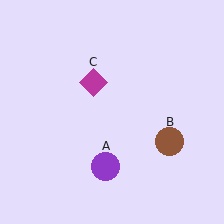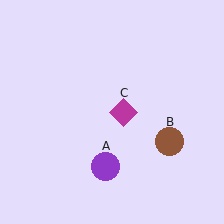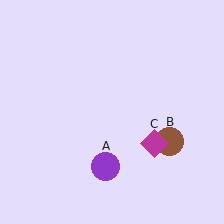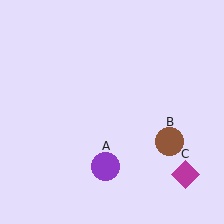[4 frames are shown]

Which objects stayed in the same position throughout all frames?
Purple circle (object A) and brown circle (object B) remained stationary.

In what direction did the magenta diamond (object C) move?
The magenta diamond (object C) moved down and to the right.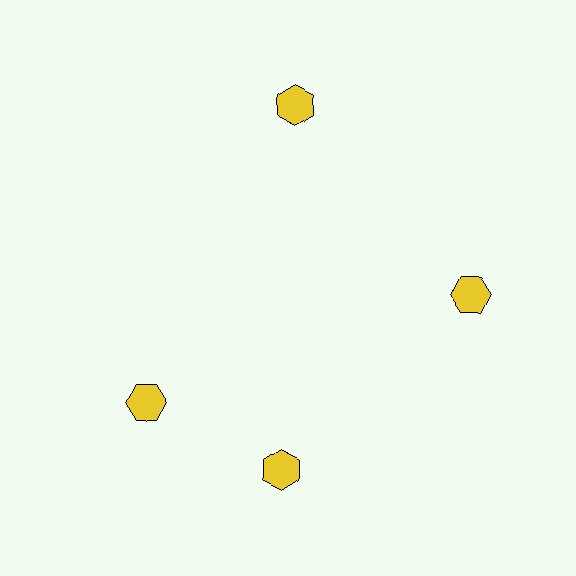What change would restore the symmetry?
The symmetry would be restored by rotating it back into even spacing with its neighbors so that all 4 hexagons sit at equal angles and equal distance from the center.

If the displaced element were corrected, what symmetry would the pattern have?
It would have 4-fold rotational symmetry — the pattern would map onto itself every 90 degrees.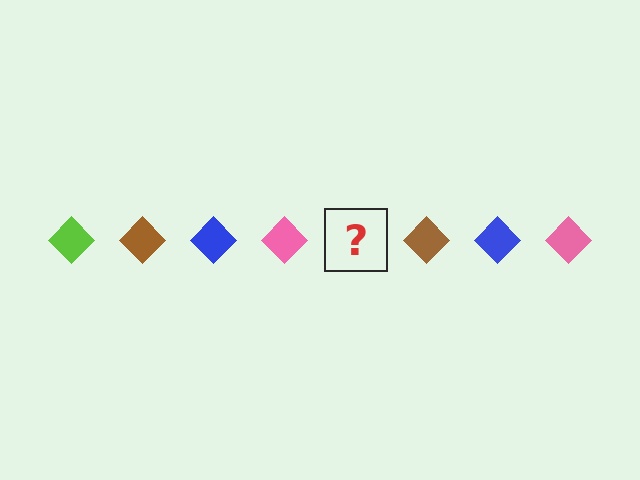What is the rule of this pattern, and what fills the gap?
The rule is that the pattern cycles through lime, brown, blue, pink diamonds. The gap should be filled with a lime diamond.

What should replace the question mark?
The question mark should be replaced with a lime diamond.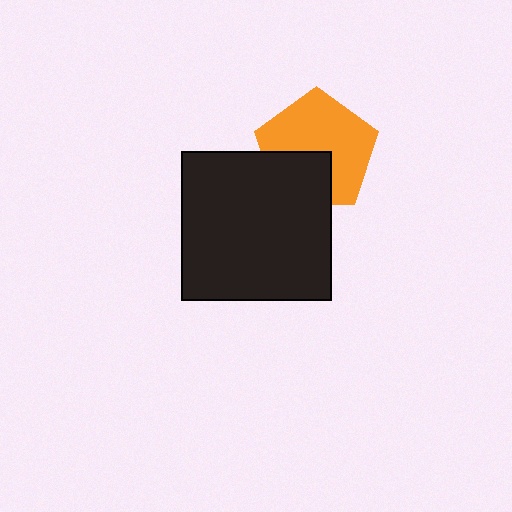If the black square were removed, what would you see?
You would see the complete orange pentagon.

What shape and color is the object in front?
The object in front is a black square.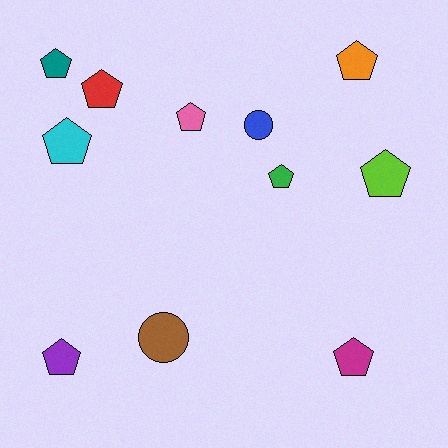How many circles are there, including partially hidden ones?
There are 2 circles.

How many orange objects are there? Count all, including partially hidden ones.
There is 1 orange object.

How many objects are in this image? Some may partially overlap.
There are 11 objects.